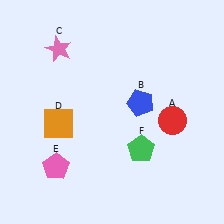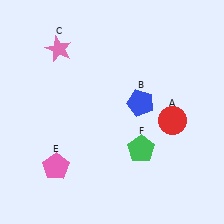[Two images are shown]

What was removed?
The orange square (D) was removed in Image 2.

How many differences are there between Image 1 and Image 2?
There is 1 difference between the two images.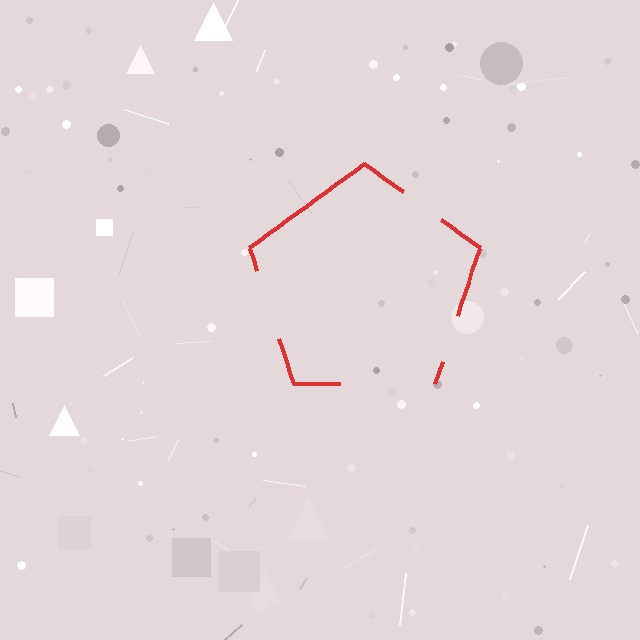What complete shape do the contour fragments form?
The contour fragments form a pentagon.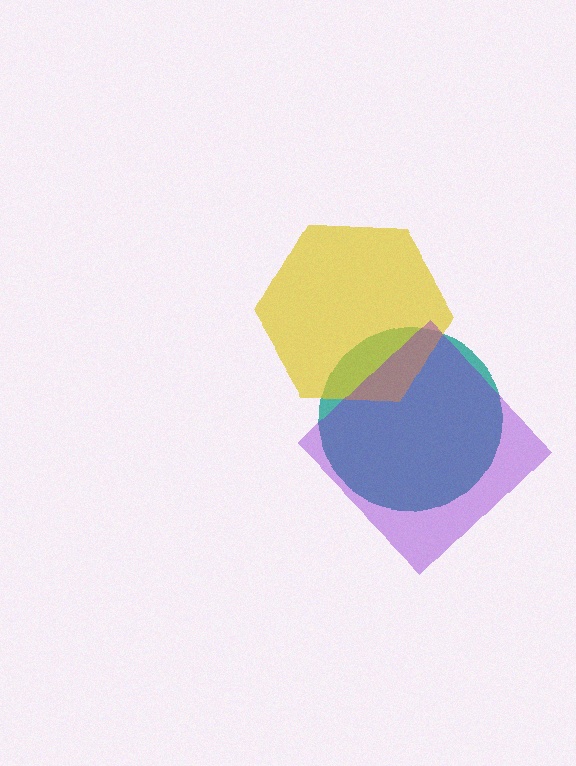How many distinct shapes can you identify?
There are 3 distinct shapes: a teal circle, a yellow hexagon, a purple diamond.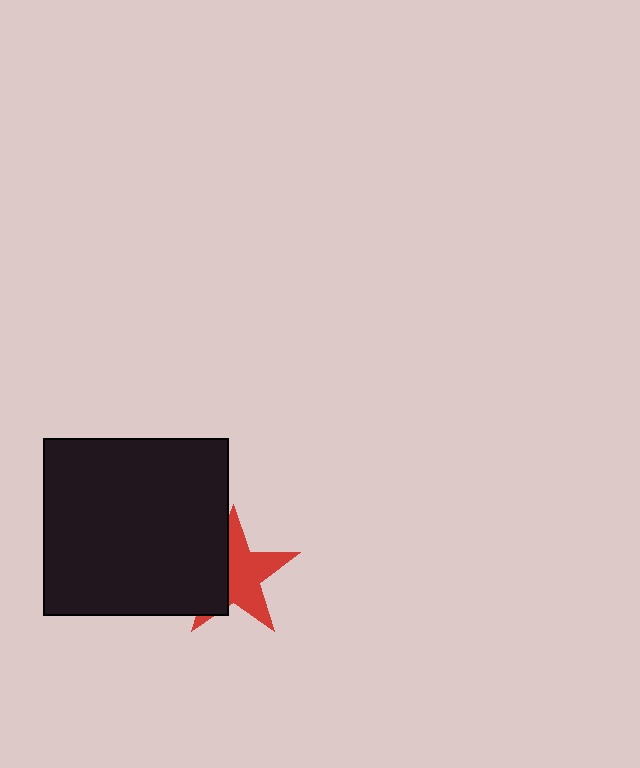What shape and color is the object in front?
The object in front is a black rectangle.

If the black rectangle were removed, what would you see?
You would see the complete red star.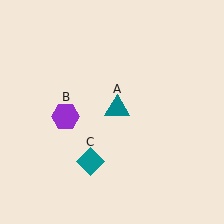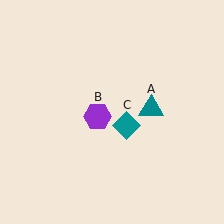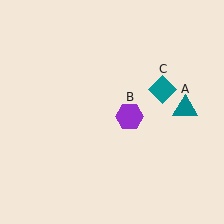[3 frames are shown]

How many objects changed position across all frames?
3 objects changed position: teal triangle (object A), purple hexagon (object B), teal diamond (object C).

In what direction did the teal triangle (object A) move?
The teal triangle (object A) moved right.